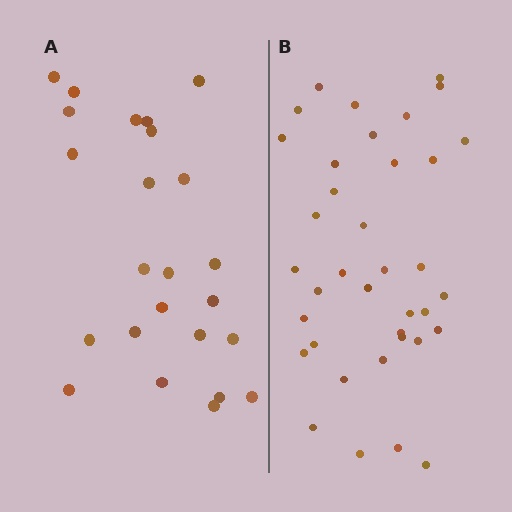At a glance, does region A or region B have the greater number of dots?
Region B (the right region) has more dots.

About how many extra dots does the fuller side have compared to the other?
Region B has approximately 15 more dots than region A.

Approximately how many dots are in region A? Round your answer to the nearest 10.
About 20 dots. (The exact count is 24, which rounds to 20.)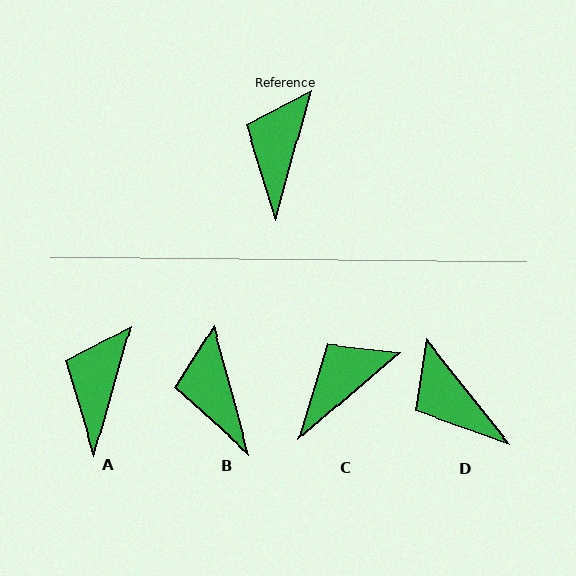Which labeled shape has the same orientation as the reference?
A.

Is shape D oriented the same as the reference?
No, it is off by about 54 degrees.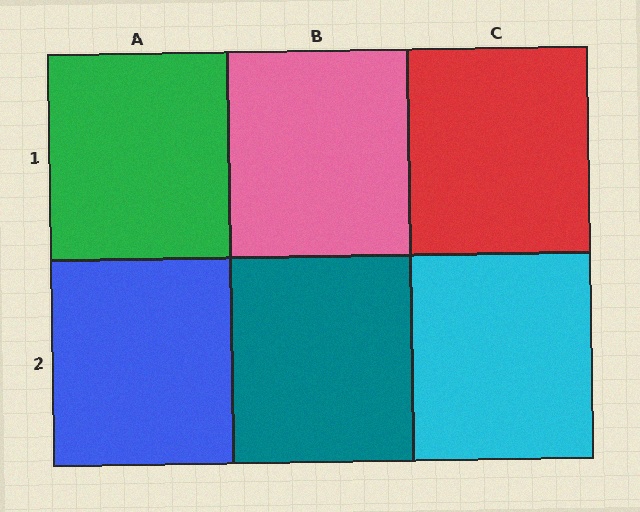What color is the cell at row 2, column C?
Cyan.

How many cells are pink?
1 cell is pink.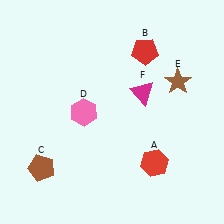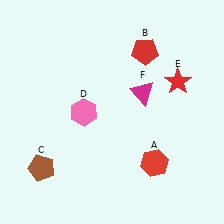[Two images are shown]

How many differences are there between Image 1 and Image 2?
There is 1 difference between the two images.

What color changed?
The star (E) changed from brown in Image 1 to red in Image 2.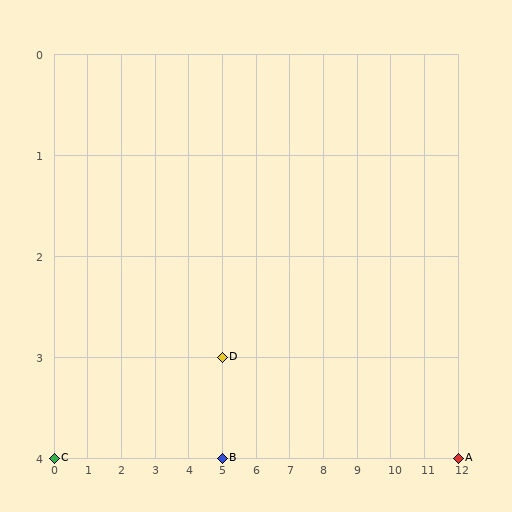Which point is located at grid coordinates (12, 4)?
Point A is at (12, 4).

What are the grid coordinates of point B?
Point B is at grid coordinates (5, 4).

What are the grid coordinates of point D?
Point D is at grid coordinates (5, 3).